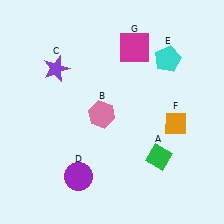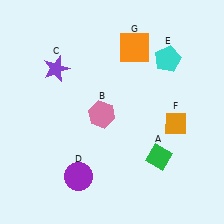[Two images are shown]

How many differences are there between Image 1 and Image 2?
There is 1 difference between the two images.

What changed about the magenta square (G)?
In Image 1, G is magenta. In Image 2, it changed to orange.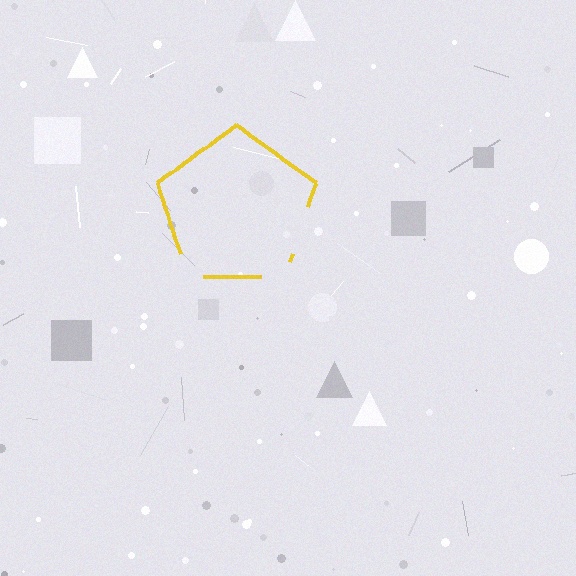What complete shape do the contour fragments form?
The contour fragments form a pentagon.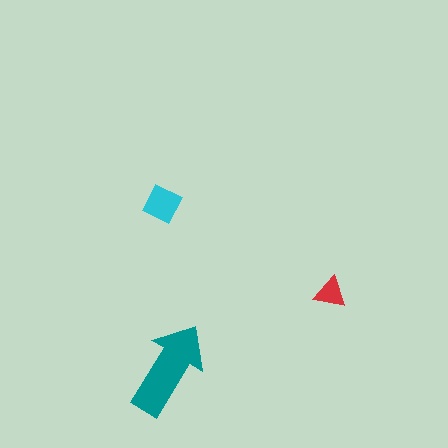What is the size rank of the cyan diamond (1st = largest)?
2nd.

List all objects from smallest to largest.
The red triangle, the cyan diamond, the teal arrow.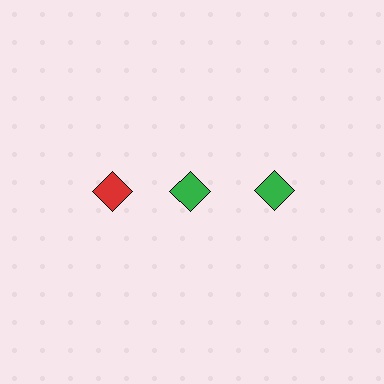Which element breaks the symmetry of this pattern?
The red diamond in the top row, leftmost column breaks the symmetry. All other shapes are green diamonds.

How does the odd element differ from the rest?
It has a different color: red instead of green.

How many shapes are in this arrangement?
There are 3 shapes arranged in a grid pattern.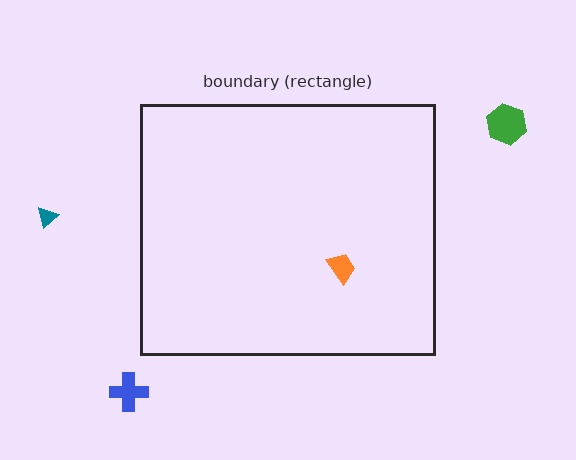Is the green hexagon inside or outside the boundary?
Outside.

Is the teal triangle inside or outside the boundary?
Outside.